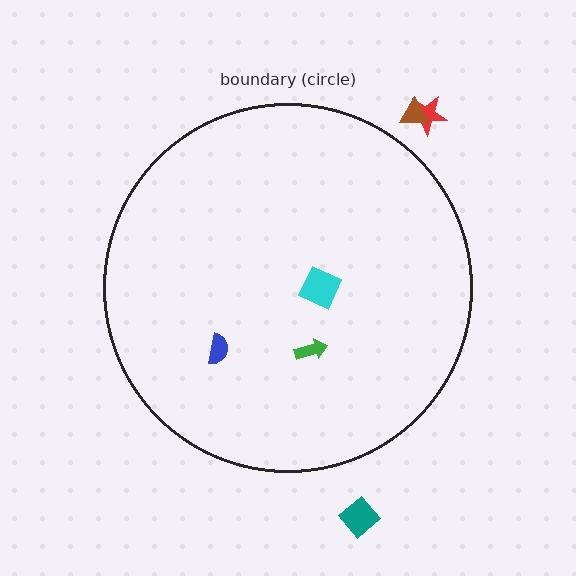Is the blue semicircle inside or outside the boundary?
Inside.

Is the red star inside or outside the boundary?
Outside.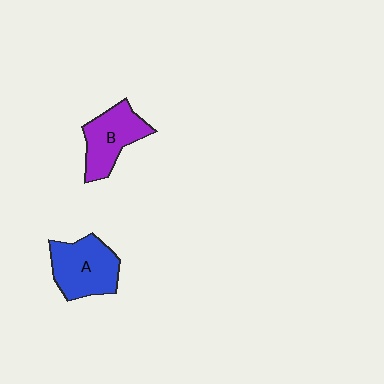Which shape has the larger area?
Shape A (blue).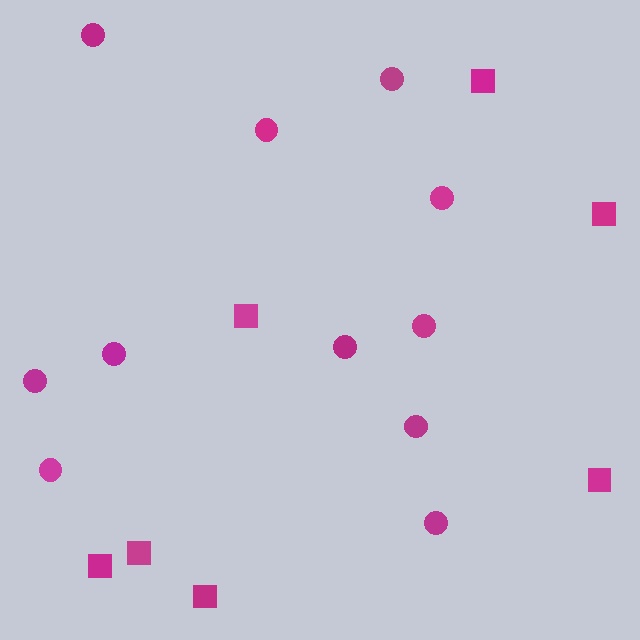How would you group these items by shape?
There are 2 groups: one group of squares (7) and one group of circles (11).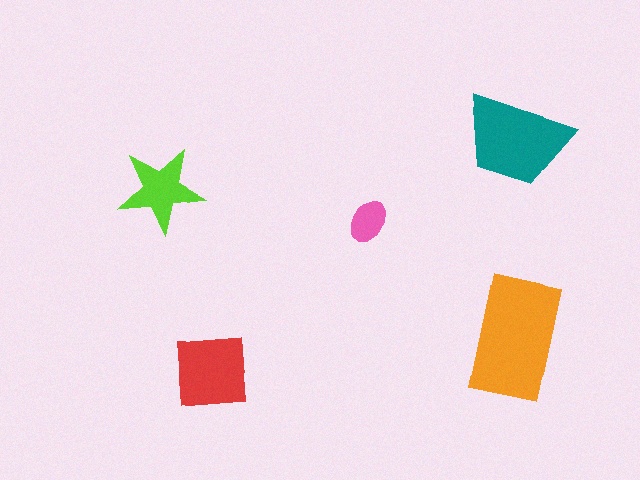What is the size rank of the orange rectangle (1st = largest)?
1st.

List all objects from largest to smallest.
The orange rectangle, the teal trapezoid, the red square, the lime star, the pink ellipse.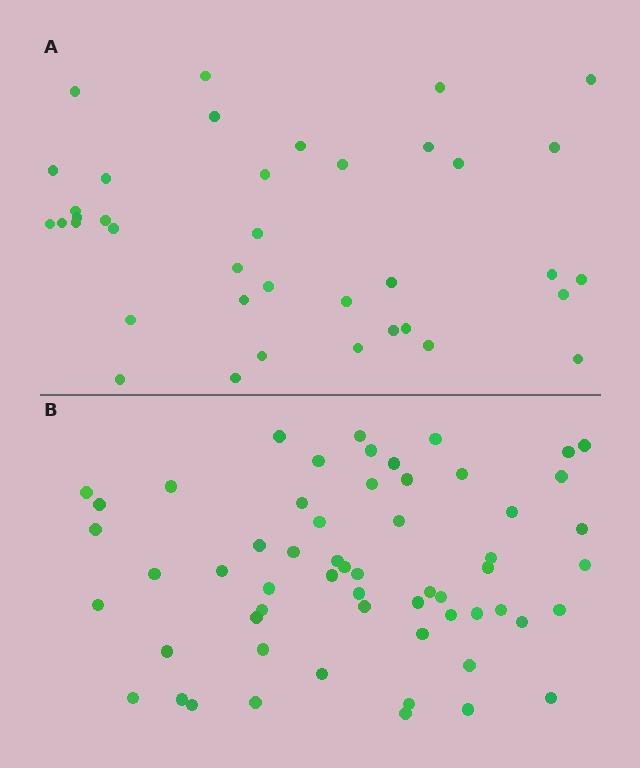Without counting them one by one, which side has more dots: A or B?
Region B (the bottom region) has more dots.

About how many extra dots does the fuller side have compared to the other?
Region B has approximately 20 more dots than region A.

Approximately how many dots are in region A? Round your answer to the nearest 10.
About 40 dots. (The exact count is 38, which rounds to 40.)